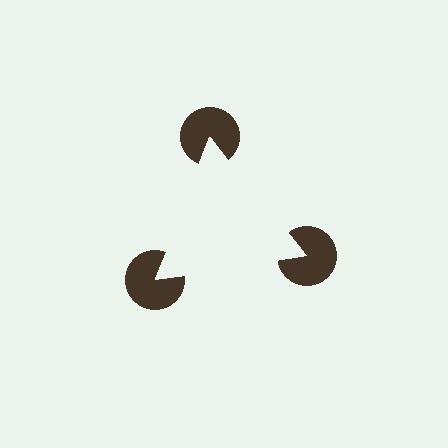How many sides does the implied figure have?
3 sides.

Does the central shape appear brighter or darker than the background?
It typically appears slightly brighter than the background, even though no actual brightness change is drawn.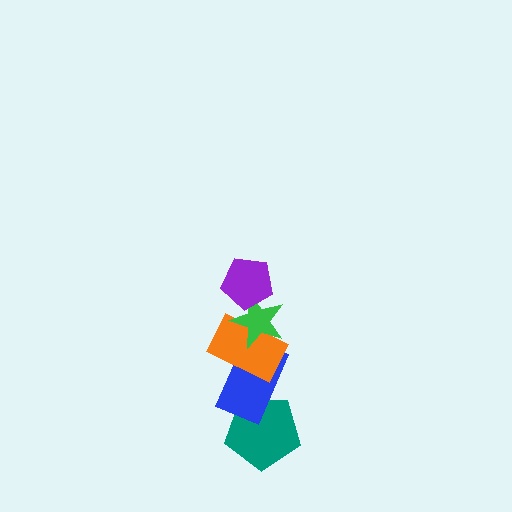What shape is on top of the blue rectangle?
The orange rectangle is on top of the blue rectangle.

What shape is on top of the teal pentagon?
The blue rectangle is on top of the teal pentagon.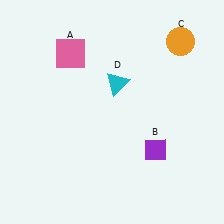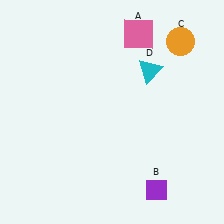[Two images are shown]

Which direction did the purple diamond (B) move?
The purple diamond (B) moved down.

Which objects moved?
The objects that moved are: the pink square (A), the purple diamond (B), the cyan triangle (D).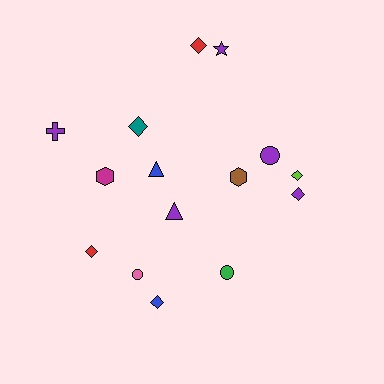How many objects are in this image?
There are 15 objects.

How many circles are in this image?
There are 3 circles.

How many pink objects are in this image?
There is 1 pink object.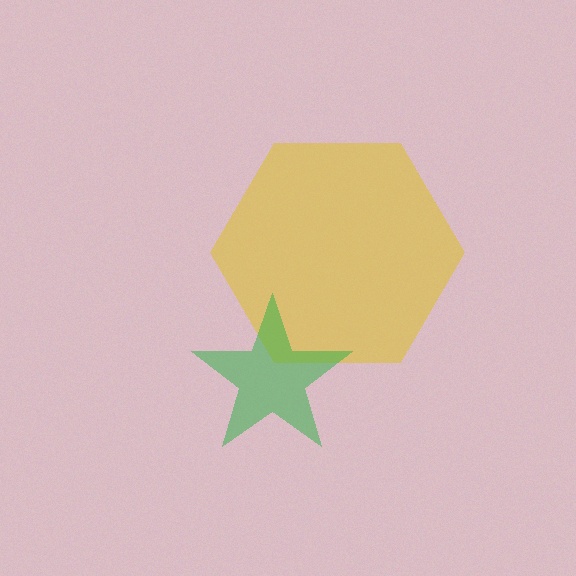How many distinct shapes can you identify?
There are 2 distinct shapes: a yellow hexagon, a green star.